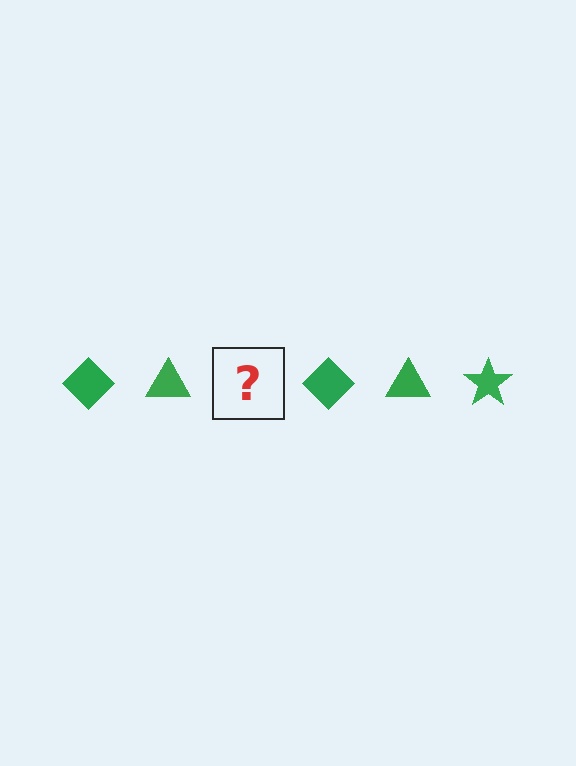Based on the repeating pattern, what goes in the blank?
The blank should be a green star.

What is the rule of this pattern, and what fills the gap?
The rule is that the pattern cycles through diamond, triangle, star shapes in green. The gap should be filled with a green star.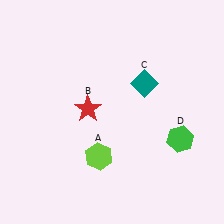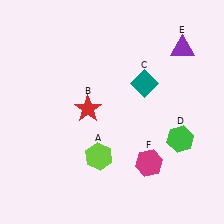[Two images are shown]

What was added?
A purple triangle (E), a magenta hexagon (F) were added in Image 2.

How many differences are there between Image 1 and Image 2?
There are 2 differences between the two images.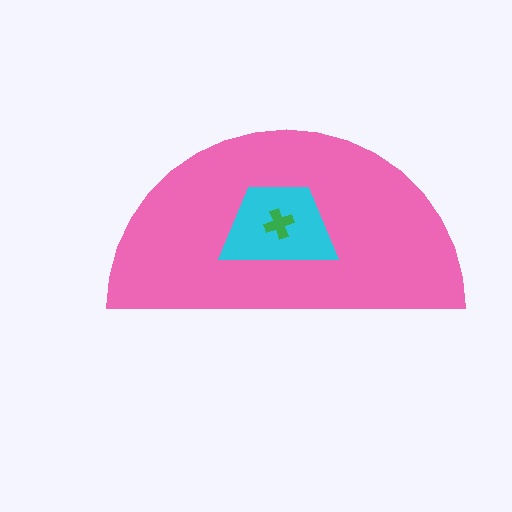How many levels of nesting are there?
3.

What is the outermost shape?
The pink semicircle.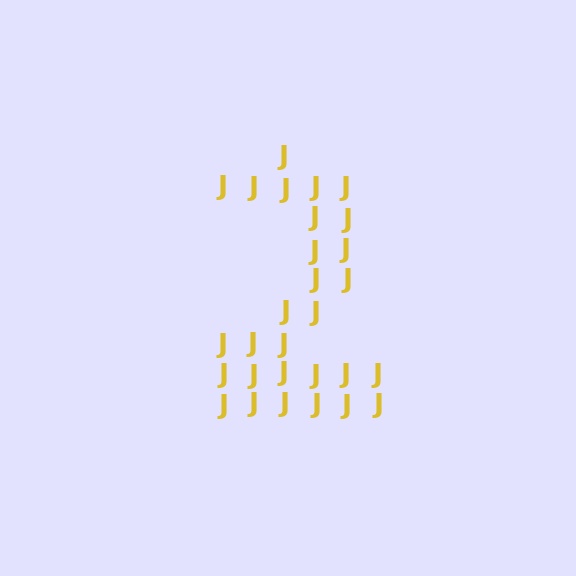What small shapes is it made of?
It is made of small letter J's.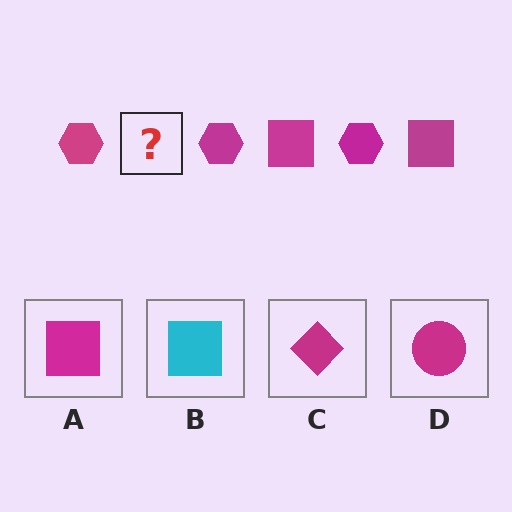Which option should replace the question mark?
Option A.